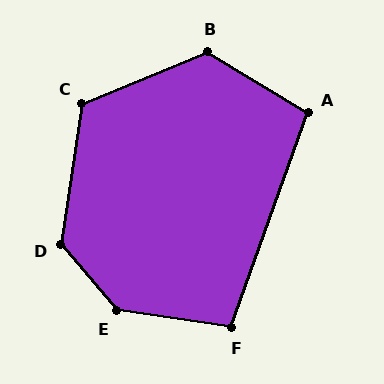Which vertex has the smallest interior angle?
A, at approximately 101 degrees.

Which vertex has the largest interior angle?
E, at approximately 138 degrees.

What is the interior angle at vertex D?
Approximately 132 degrees (obtuse).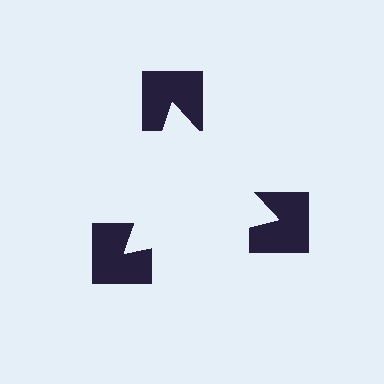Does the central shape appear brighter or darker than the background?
It typically appears slightly brighter than the background, even though no actual brightness change is drawn.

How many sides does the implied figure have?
3 sides.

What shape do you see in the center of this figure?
An illusory triangle — its edges are inferred from the aligned wedge cuts in the notched squares, not physically drawn.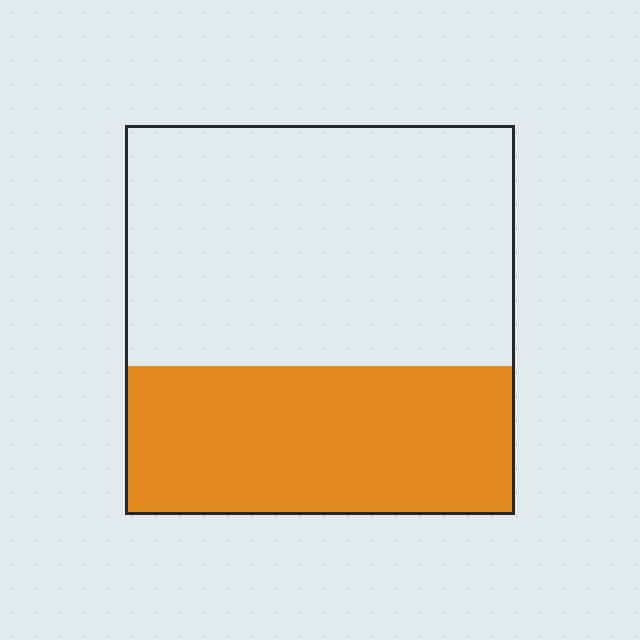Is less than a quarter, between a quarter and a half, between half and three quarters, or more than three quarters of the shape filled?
Between a quarter and a half.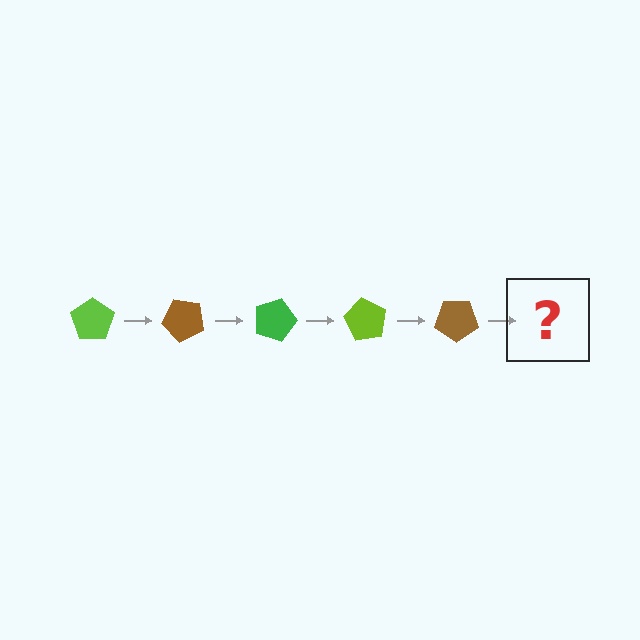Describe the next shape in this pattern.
It should be a green pentagon, rotated 225 degrees from the start.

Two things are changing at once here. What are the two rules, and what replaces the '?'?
The two rules are that it rotates 45 degrees each step and the color cycles through lime, brown, and green. The '?' should be a green pentagon, rotated 225 degrees from the start.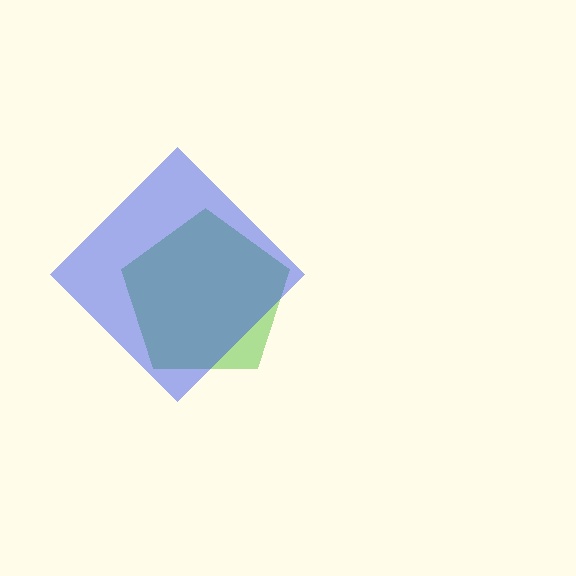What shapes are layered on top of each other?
The layered shapes are: a lime pentagon, a blue diamond.